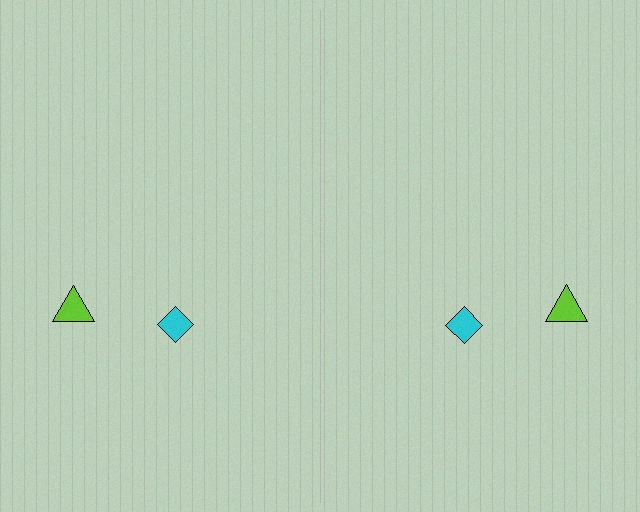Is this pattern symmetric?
Yes, this pattern has bilateral (reflection) symmetry.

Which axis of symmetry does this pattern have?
The pattern has a vertical axis of symmetry running through the center of the image.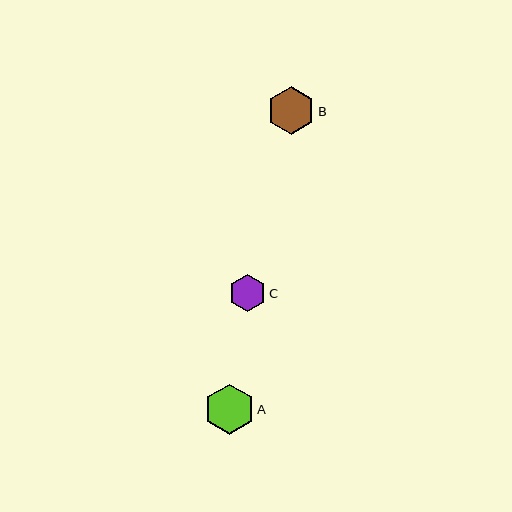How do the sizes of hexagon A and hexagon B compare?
Hexagon A and hexagon B are approximately the same size.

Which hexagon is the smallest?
Hexagon C is the smallest with a size of approximately 37 pixels.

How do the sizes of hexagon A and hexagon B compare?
Hexagon A and hexagon B are approximately the same size.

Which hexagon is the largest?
Hexagon A is the largest with a size of approximately 50 pixels.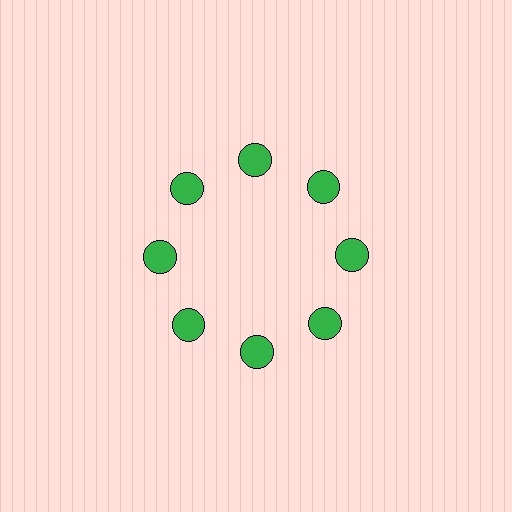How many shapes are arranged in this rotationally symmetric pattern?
There are 8 shapes, arranged in 8 groups of 1.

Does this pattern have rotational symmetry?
Yes, this pattern has 8-fold rotational symmetry. It looks the same after rotating 45 degrees around the center.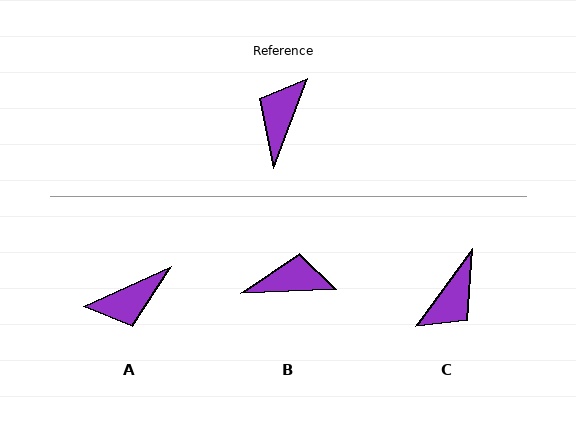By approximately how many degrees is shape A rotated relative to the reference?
Approximately 135 degrees counter-clockwise.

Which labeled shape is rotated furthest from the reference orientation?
C, about 165 degrees away.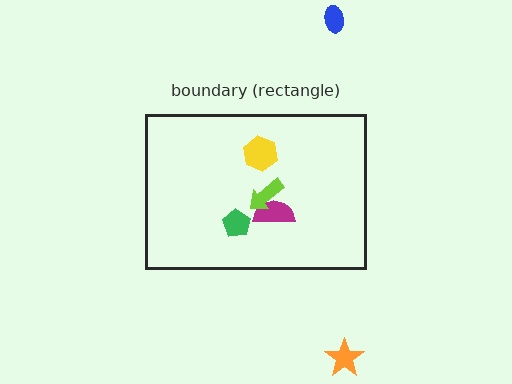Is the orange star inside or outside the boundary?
Outside.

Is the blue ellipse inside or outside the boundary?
Outside.